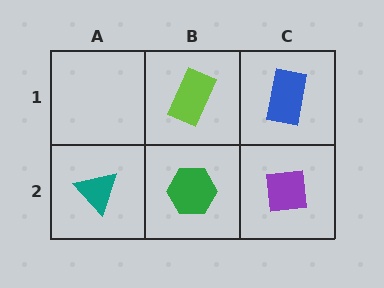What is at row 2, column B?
A green hexagon.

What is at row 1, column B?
A lime rectangle.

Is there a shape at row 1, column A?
No, that cell is empty.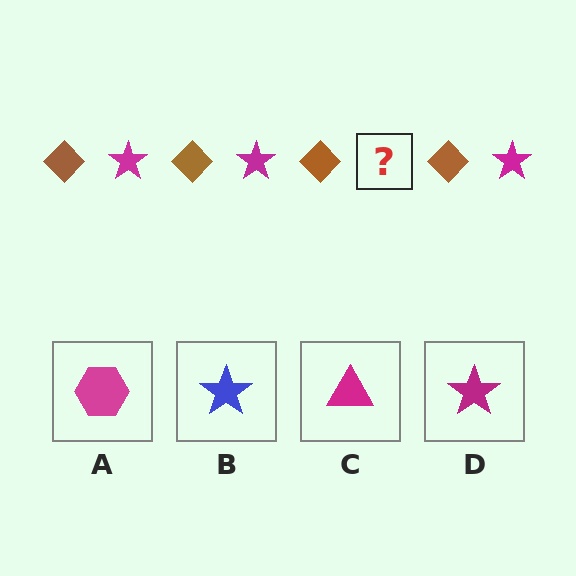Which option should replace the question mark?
Option D.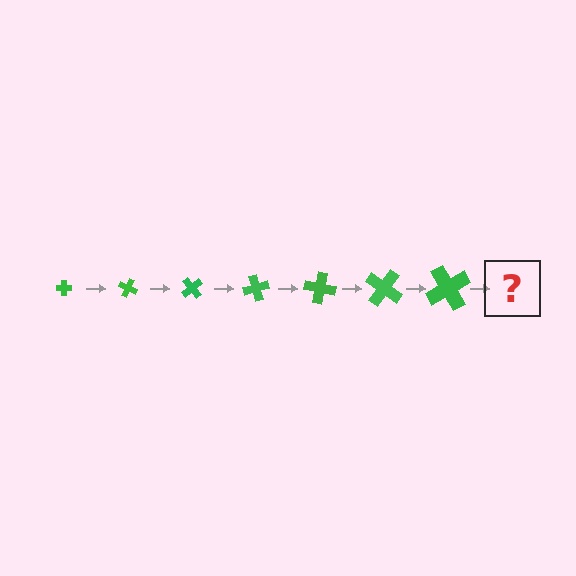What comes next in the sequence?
The next element should be a cross, larger than the previous one and rotated 175 degrees from the start.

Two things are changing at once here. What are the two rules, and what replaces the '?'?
The two rules are that the cross grows larger each step and it rotates 25 degrees each step. The '?' should be a cross, larger than the previous one and rotated 175 degrees from the start.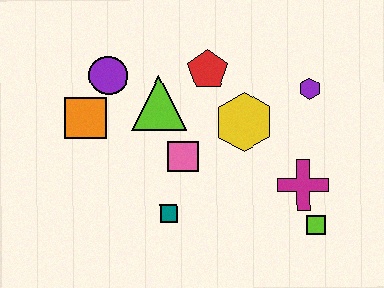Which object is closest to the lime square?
The magenta cross is closest to the lime square.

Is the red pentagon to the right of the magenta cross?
No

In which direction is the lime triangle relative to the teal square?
The lime triangle is above the teal square.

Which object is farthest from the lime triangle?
The lime square is farthest from the lime triangle.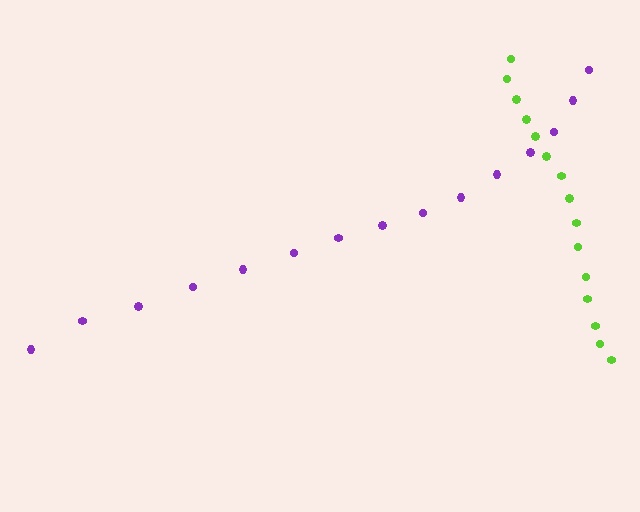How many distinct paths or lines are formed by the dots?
There are 2 distinct paths.